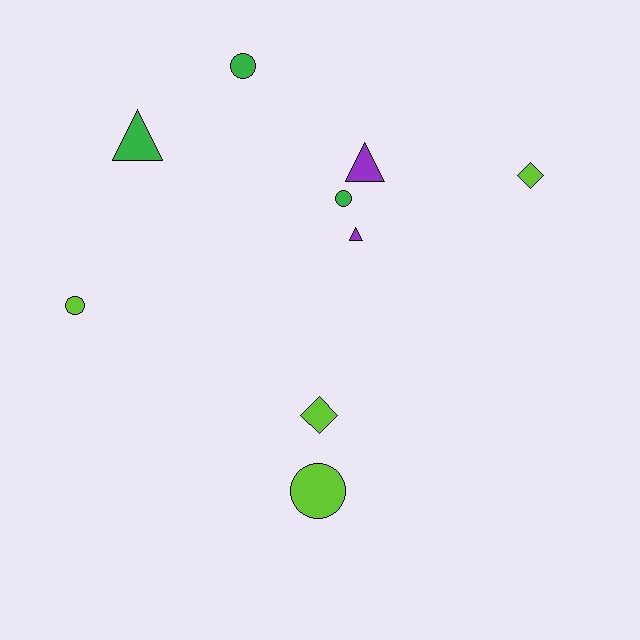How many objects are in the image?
There are 9 objects.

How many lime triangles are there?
There are no lime triangles.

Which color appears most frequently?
Lime, with 4 objects.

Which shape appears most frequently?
Circle, with 4 objects.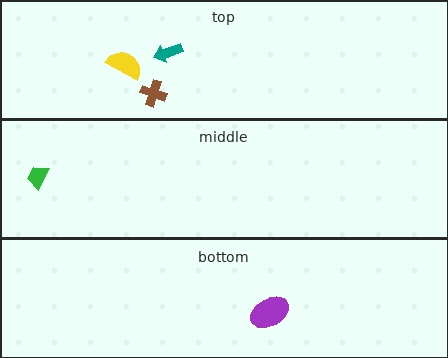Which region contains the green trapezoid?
The middle region.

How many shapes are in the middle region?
1.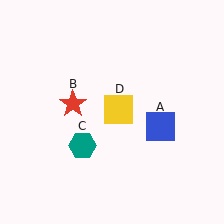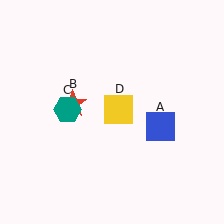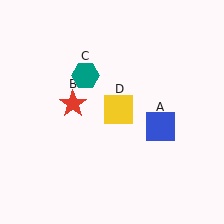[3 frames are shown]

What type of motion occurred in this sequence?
The teal hexagon (object C) rotated clockwise around the center of the scene.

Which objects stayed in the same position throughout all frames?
Blue square (object A) and red star (object B) and yellow square (object D) remained stationary.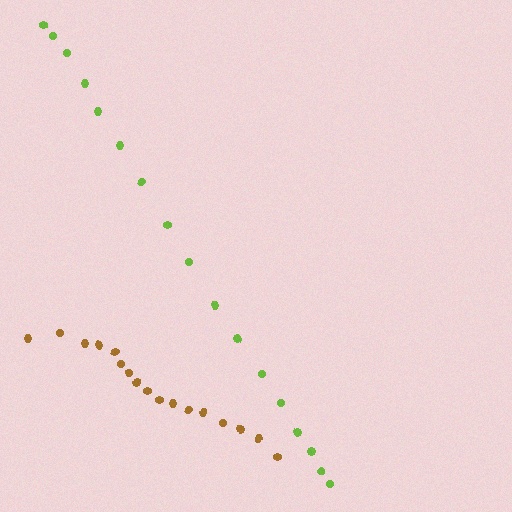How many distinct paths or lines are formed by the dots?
There are 2 distinct paths.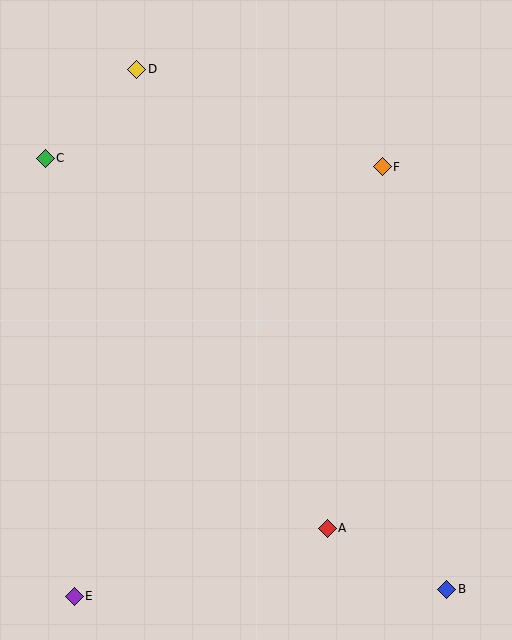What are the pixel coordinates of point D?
Point D is at (137, 69).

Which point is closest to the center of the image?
Point F at (382, 167) is closest to the center.